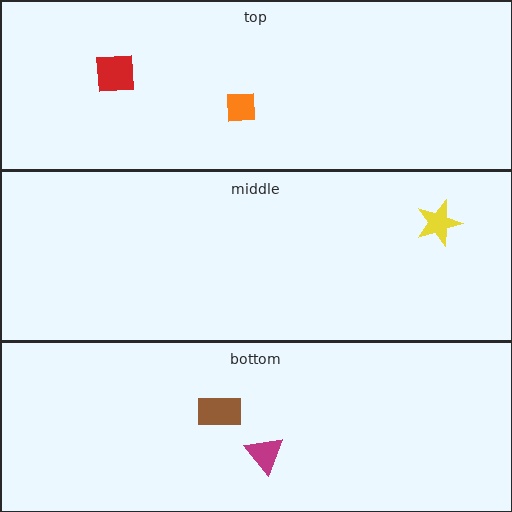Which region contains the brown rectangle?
The bottom region.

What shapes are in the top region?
The red square, the orange square.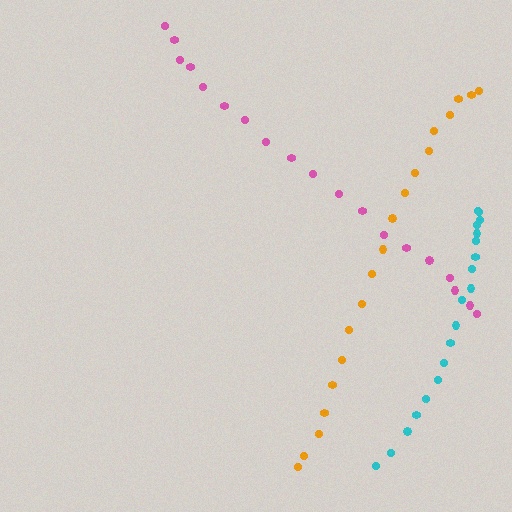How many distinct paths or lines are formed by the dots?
There are 3 distinct paths.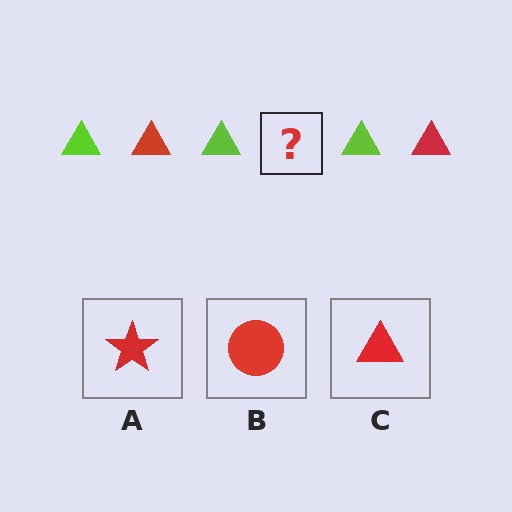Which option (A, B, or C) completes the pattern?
C.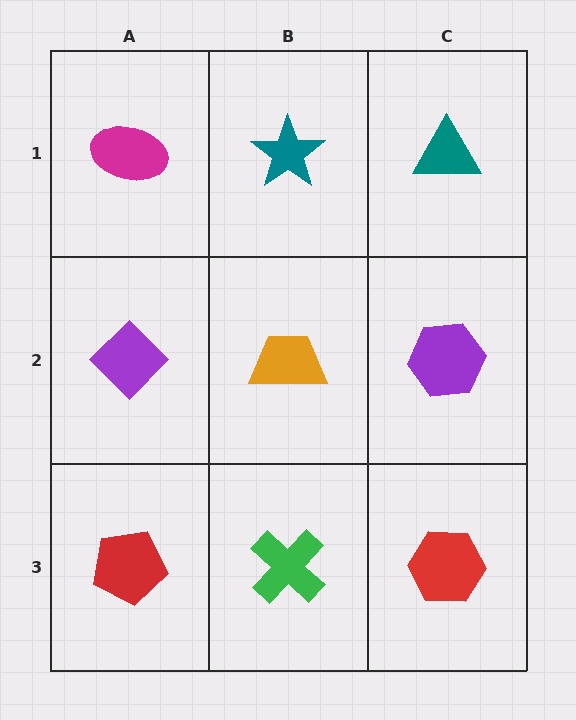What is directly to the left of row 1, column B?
A magenta ellipse.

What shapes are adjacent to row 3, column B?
An orange trapezoid (row 2, column B), a red pentagon (row 3, column A), a red hexagon (row 3, column C).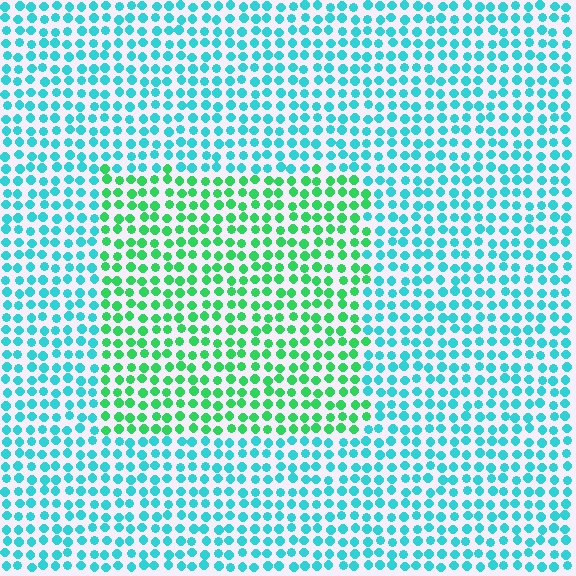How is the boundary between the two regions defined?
The boundary is defined purely by a slight shift in hue (about 45 degrees). Spacing, size, and orientation are identical on both sides.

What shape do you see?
I see a rectangle.